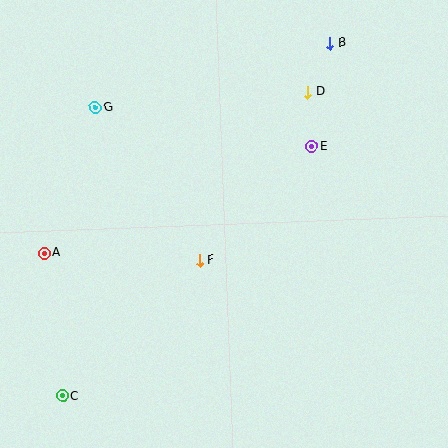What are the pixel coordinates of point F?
Point F is at (199, 260).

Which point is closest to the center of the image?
Point F at (199, 260) is closest to the center.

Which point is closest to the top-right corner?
Point B is closest to the top-right corner.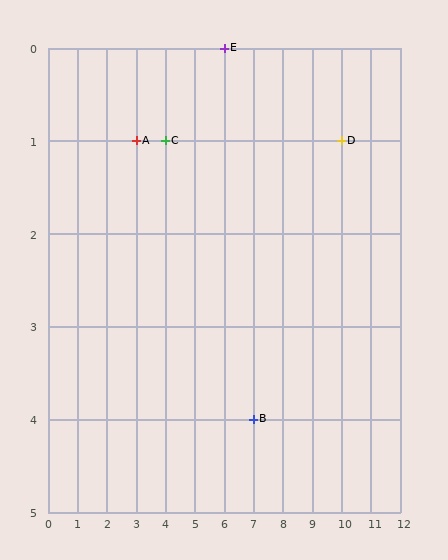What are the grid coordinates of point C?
Point C is at grid coordinates (4, 1).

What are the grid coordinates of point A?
Point A is at grid coordinates (3, 1).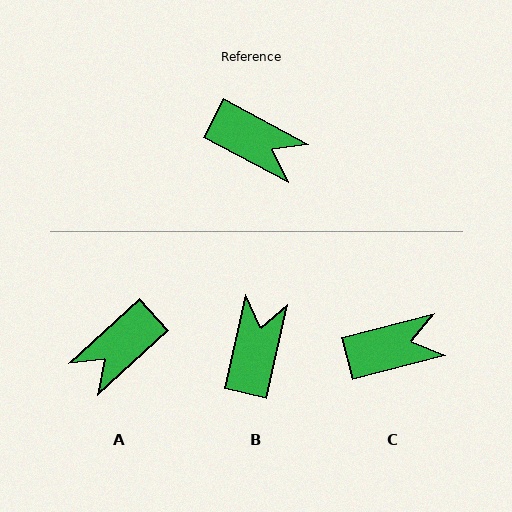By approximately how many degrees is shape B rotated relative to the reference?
Approximately 106 degrees counter-clockwise.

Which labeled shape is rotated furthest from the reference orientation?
A, about 109 degrees away.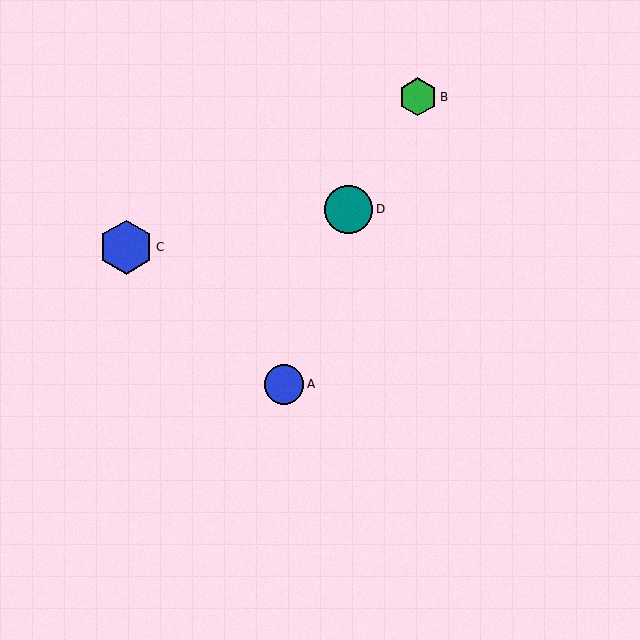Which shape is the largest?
The blue hexagon (labeled C) is the largest.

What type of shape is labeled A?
Shape A is a blue circle.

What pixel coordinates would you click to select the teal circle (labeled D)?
Click at (349, 209) to select the teal circle D.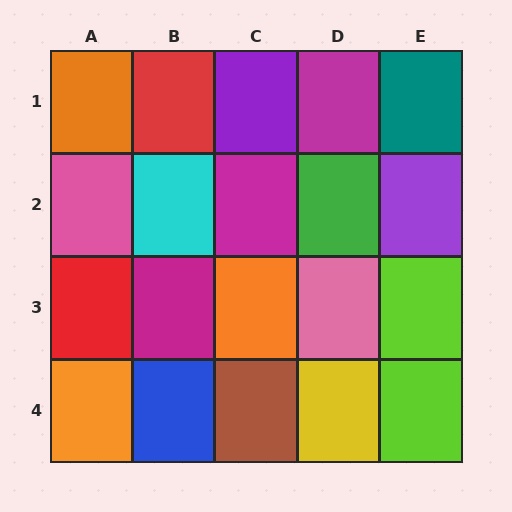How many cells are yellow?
1 cell is yellow.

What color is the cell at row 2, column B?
Cyan.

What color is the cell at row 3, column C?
Orange.